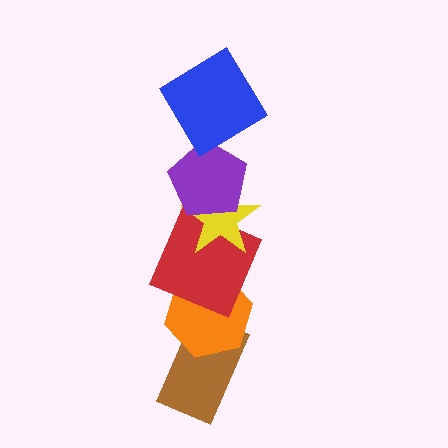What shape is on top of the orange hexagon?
The red square is on top of the orange hexagon.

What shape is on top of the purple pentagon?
The blue diamond is on top of the purple pentagon.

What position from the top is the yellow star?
The yellow star is 3rd from the top.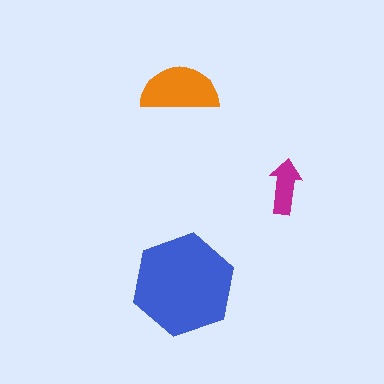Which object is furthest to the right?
The magenta arrow is rightmost.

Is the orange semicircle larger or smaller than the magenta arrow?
Larger.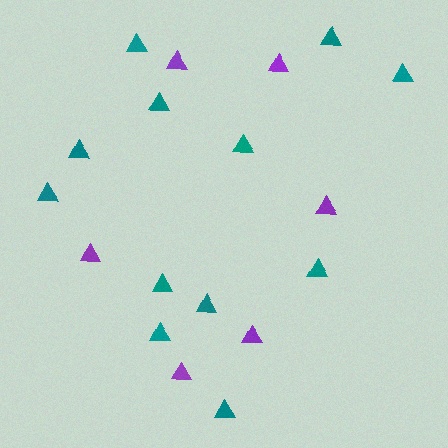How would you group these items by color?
There are 2 groups: one group of teal triangles (12) and one group of purple triangles (6).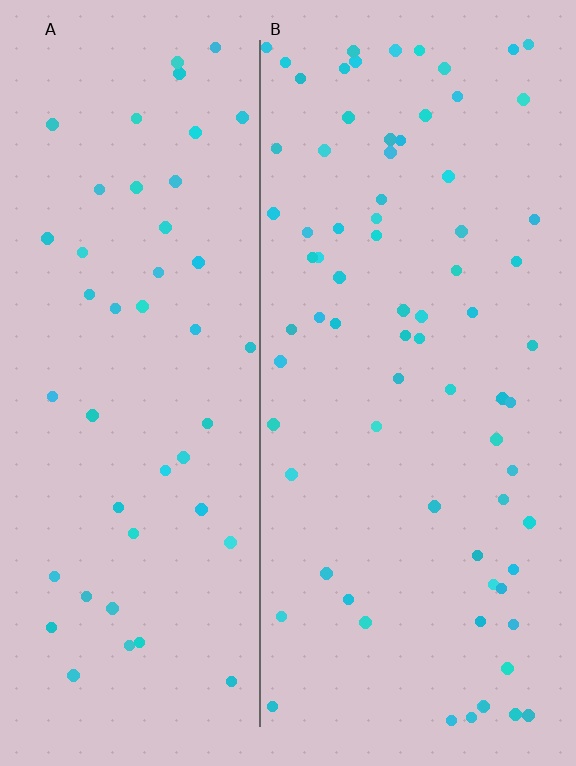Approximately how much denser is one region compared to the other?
Approximately 1.6× — region B over region A.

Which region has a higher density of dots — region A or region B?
B (the right).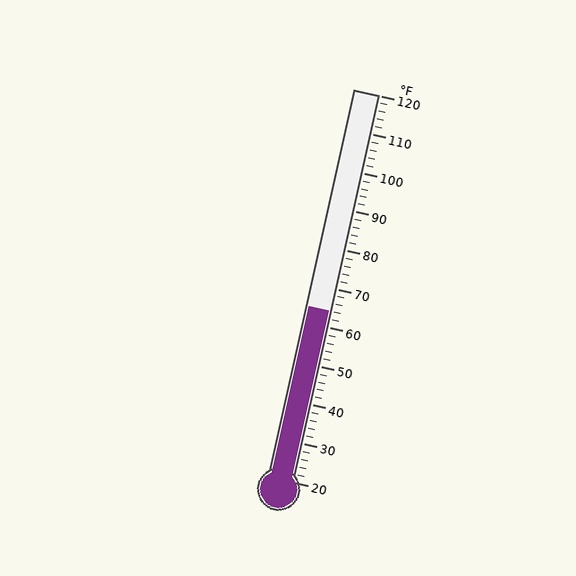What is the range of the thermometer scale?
The thermometer scale ranges from 20°F to 120°F.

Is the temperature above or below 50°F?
The temperature is above 50°F.